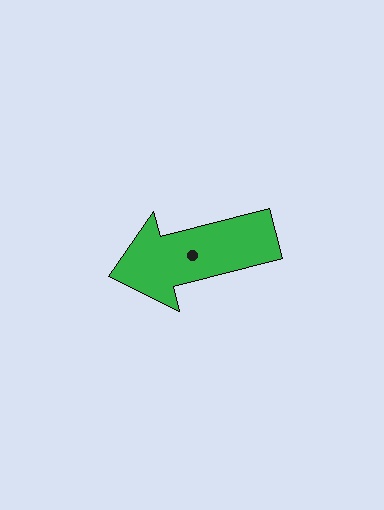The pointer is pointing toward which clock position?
Roughly 9 o'clock.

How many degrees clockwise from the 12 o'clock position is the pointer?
Approximately 256 degrees.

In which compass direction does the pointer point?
West.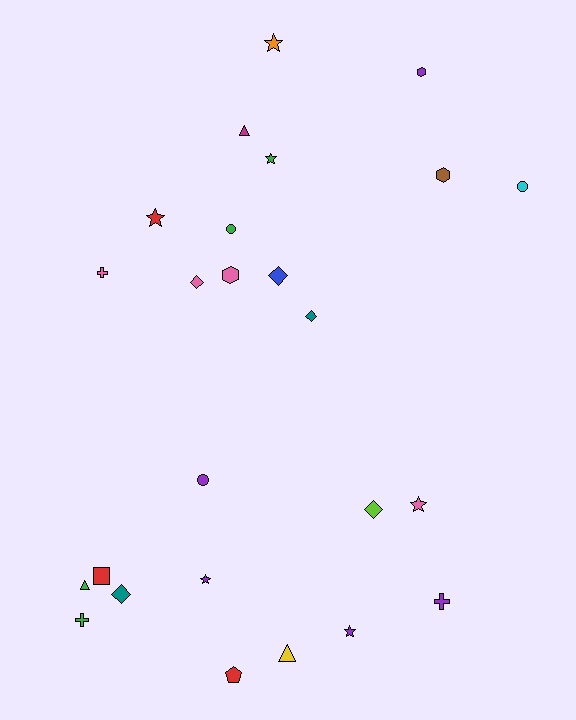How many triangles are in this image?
There are 3 triangles.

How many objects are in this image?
There are 25 objects.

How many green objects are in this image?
There are 4 green objects.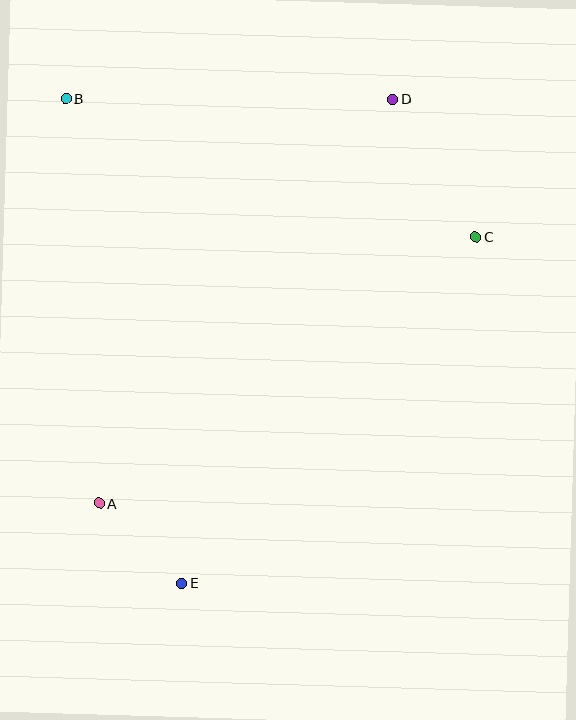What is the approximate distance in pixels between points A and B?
The distance between A and B is approximately 406 pixels.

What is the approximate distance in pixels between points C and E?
The distance between C and E is approximately 454 pixels.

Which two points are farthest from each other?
Points D and E are farthest from each other.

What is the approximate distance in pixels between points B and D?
The distance between B and D is approximately 327 pixels.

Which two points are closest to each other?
Points A and E are closest to each other.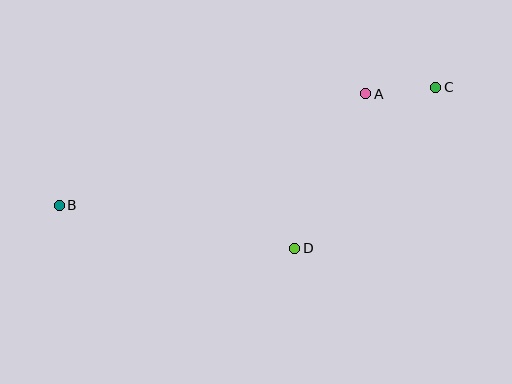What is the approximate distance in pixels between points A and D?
The distance between A and D is approximately 170 pixels.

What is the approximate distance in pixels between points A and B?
The distance between A and B is approximately 326 pixels.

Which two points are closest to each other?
Points A and C are closest to each other.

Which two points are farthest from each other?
Points B and C are farthest from each other.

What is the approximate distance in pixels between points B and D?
The distance between B and D is approximately 240 pixels.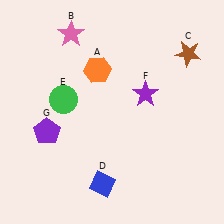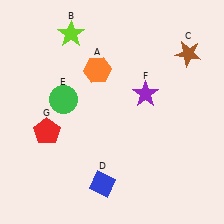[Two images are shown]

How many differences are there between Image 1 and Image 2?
There are 2 differences between the two images.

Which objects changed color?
B changed from pink to lime. G changed from purple to red.